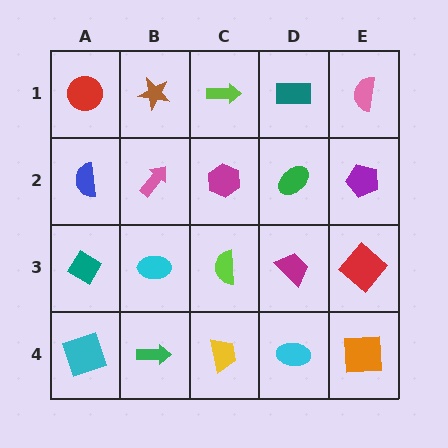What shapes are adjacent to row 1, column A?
A blue semicircle (row 2, column A), a brown star (row 1, column B).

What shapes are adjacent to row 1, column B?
A pink arrow (row 2, column B), a red circle (row 1, column A), a lime arrow (row 1, column C).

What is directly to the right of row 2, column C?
A green ellipse.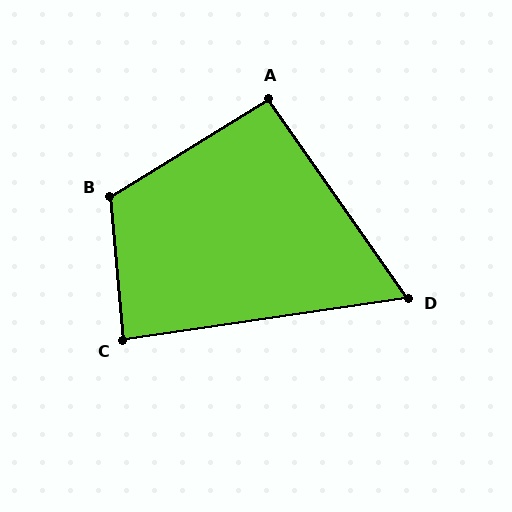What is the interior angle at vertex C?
Approximately 87 degrees (approximately right).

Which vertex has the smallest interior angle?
D, at approximately 63 degrees.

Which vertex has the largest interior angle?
B, at approximately 117 degrees.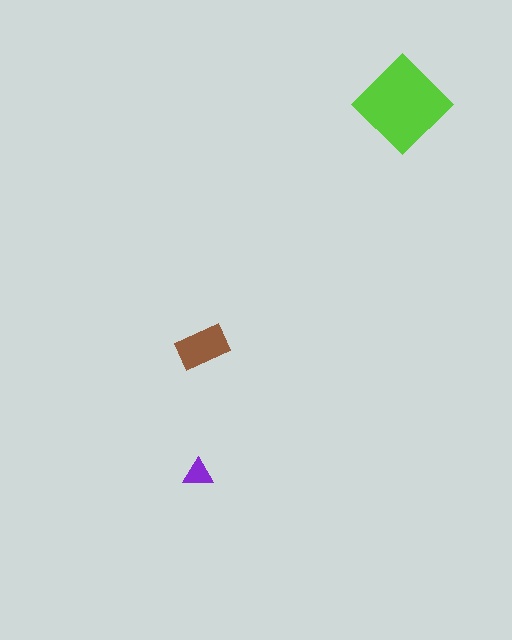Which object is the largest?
The lime diamond.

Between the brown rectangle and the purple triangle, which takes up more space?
The brown rectangle.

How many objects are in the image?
There are 3 objects in the image.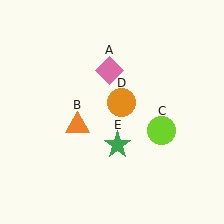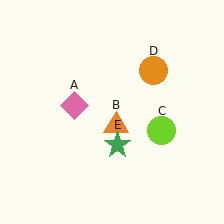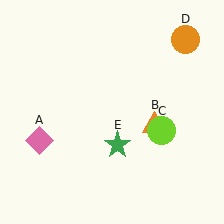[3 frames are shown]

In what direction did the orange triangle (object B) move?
The orange triangle (object B) moved right.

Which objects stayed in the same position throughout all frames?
Lime circle (object C) and green star (object E) remained stationary.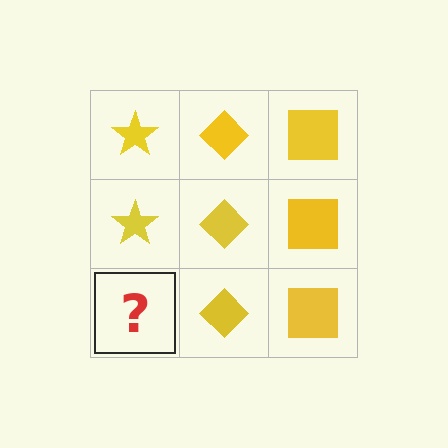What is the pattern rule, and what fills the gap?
The rule is that each column has a consistent shape. The gap should be filled with a yellow star.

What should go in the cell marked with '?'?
The missing cell should contain a yellow star.